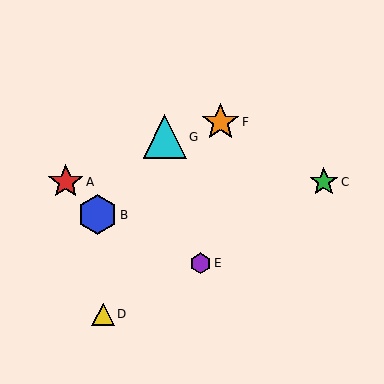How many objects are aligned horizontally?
2 objects (A, C) are aligned horizontally.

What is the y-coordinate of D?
Object D is at y≈314.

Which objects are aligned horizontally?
Objects A, C are aligned horizontally.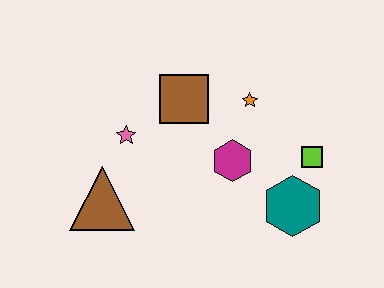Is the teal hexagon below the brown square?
Yes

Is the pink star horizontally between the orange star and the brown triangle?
Yes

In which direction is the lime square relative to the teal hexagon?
The lime square is above the teal hexagon.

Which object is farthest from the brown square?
The teal hexagon is farthest from the brown square.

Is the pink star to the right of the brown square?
No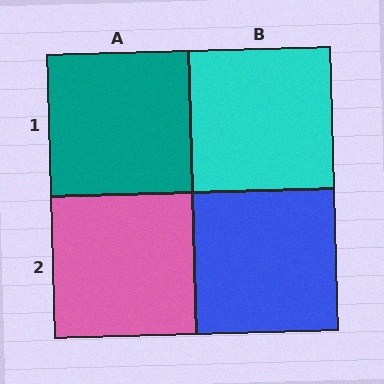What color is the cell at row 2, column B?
Blue.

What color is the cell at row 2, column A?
Pink.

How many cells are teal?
1 cell is teal.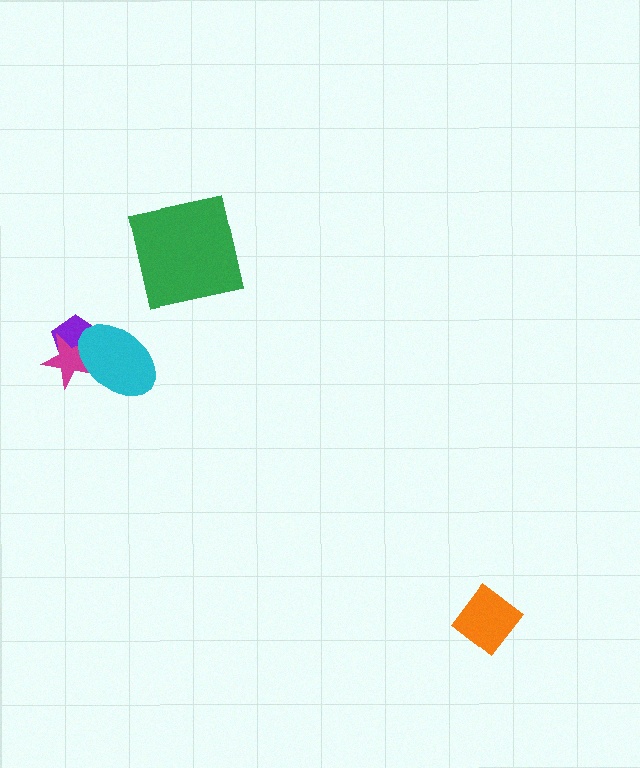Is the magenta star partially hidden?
Yes, it is partially covered by another shape.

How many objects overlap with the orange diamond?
0 objects overlap with the orange diamond.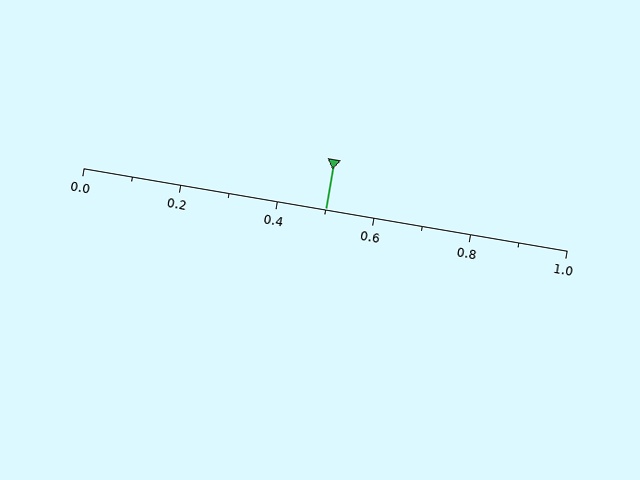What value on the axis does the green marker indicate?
The marker indicates approximately 0.5.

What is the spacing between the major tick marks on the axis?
The major ticks are spaced 0.2 apart.